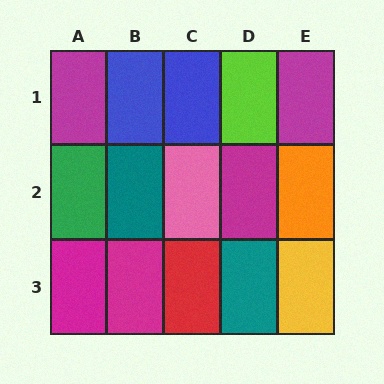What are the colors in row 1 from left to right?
Magenta, blue, blue, lime, magenta.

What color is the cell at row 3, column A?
Magenta.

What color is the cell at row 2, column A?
Green.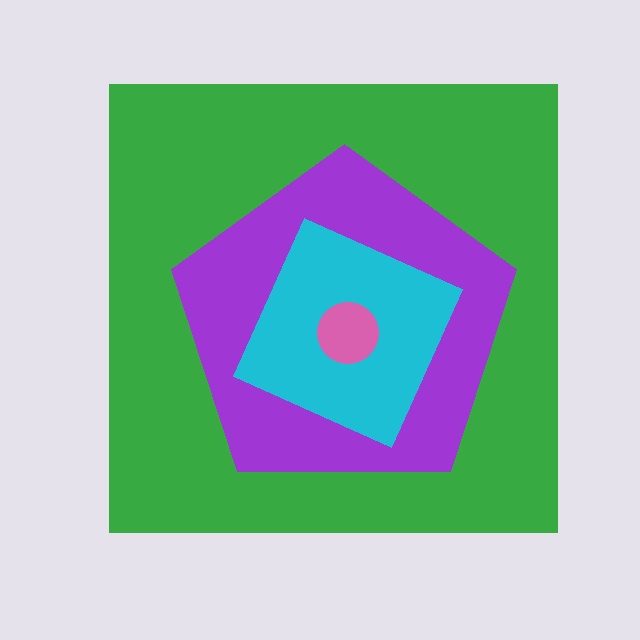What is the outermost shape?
The green square.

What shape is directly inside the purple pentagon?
The cyan diamond.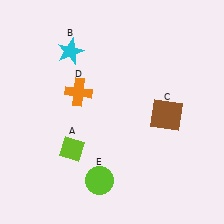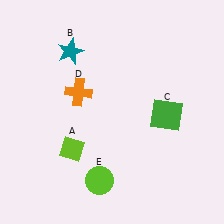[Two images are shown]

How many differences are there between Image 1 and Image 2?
There are 2 differences between the two images.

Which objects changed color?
B changed from cyan to teal. C changed from brown to green.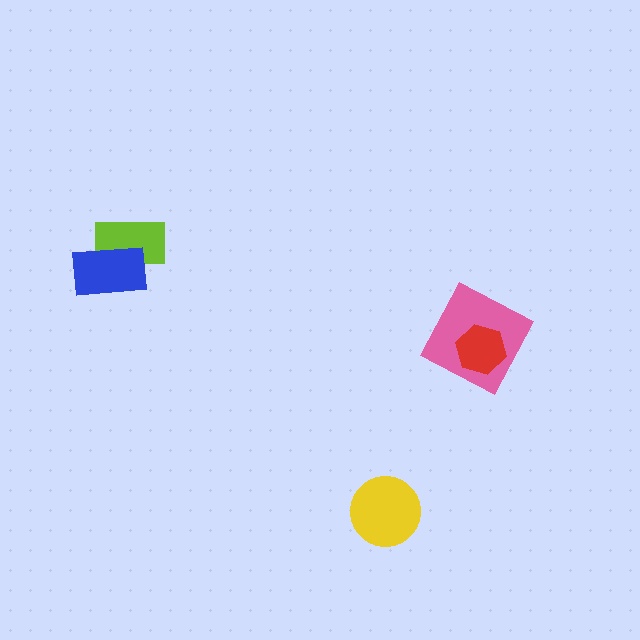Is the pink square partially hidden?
Yes, it is partially covered by another shape.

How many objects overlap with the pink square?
1 object overlaps with the pink square.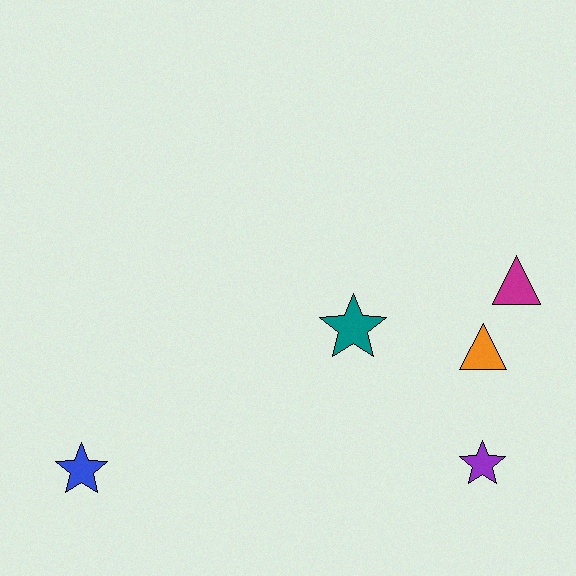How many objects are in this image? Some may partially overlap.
There are 5 objects.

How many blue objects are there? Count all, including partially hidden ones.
There is 1 blue object.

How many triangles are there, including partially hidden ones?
There are 2 triangles.